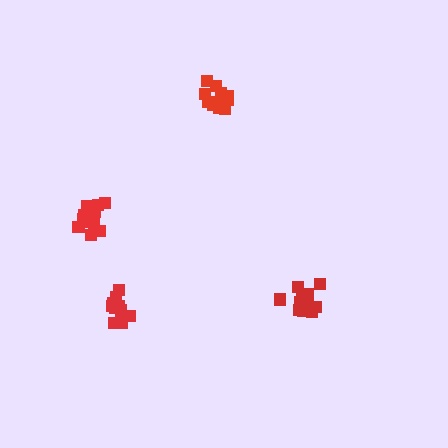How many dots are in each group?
Group 1: 12 dots, Group 2: 12 dots, Group 3: 11 dots, Group 4: 11 dots (46 total).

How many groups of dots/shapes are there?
There are 4 groups.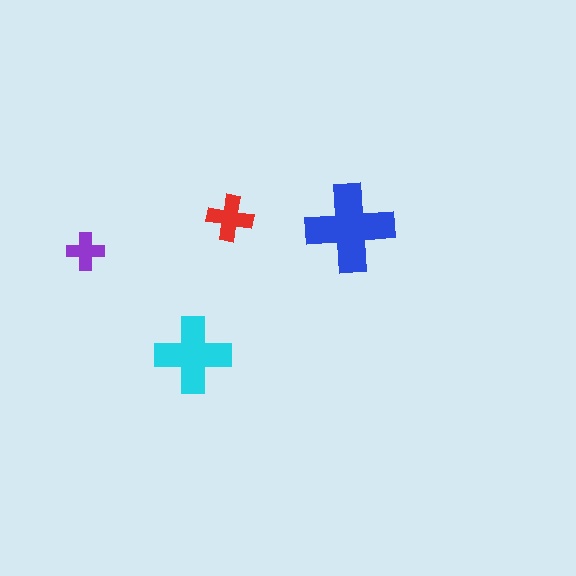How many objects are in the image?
There are 4 objects in the image.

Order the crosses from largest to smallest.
the blue one, the cyan one, the red one, the purple one.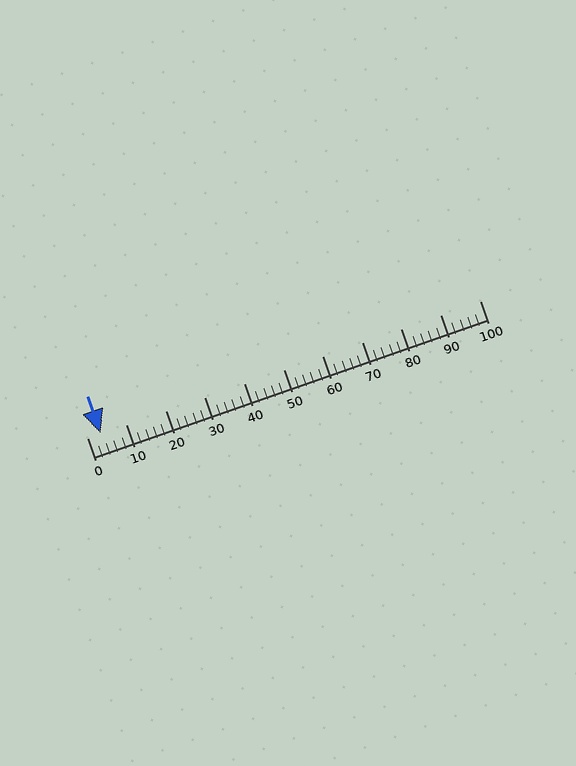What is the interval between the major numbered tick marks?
The major tick marks are spaced 10 units apart.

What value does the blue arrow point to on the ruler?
The blue arrow points to approximately 4.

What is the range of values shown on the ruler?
The ruler shows values from 0 to 100.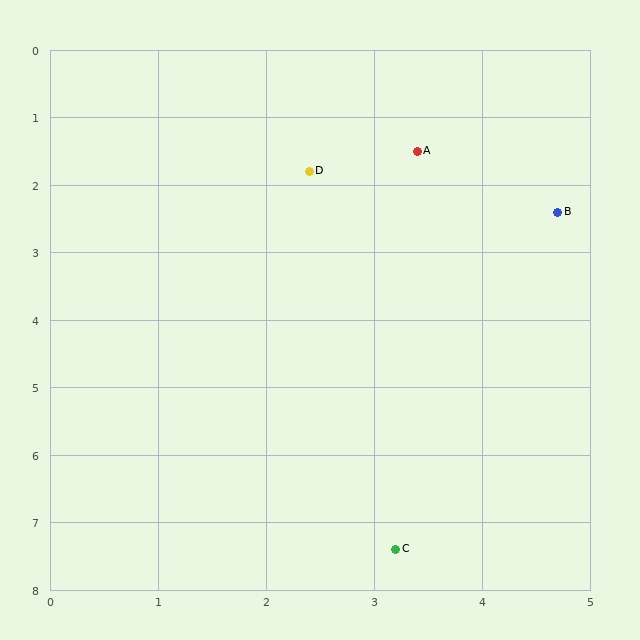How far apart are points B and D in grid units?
Points B and D are about 2.4 grid units apart.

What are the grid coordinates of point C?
Point C is at approximately (3.2, 7.4).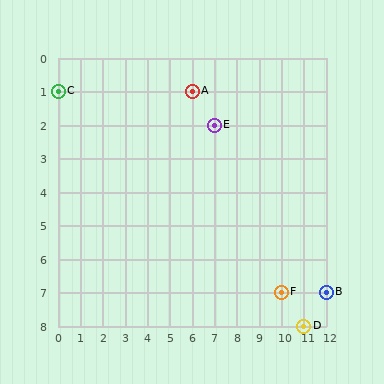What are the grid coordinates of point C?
Point C is at grid coordinates (0, 1).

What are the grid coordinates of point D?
Point D is at grid coordinates (11, 8).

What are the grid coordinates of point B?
Point B is at grid coordinates (12, 7).